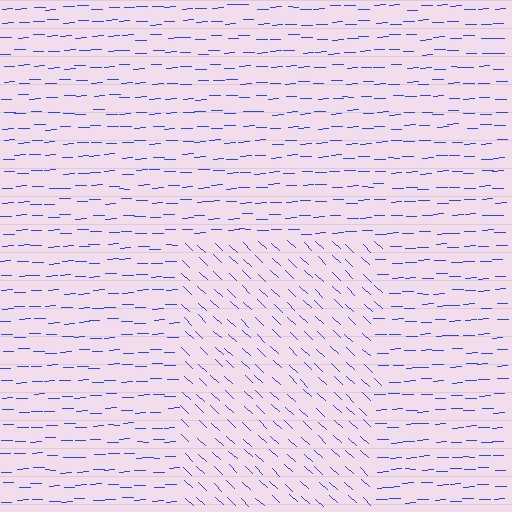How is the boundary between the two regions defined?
The boundary is defined purely by a change in line orientation (approximately 45 degrees difference). All lines are the same color and thickness.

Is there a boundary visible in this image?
Yes, there is a texture boundary formed by a change in line orientation.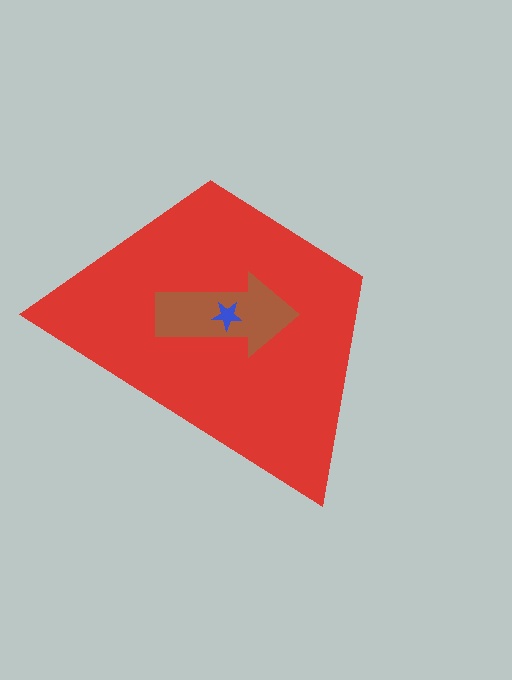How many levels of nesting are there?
3.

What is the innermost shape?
The blue star.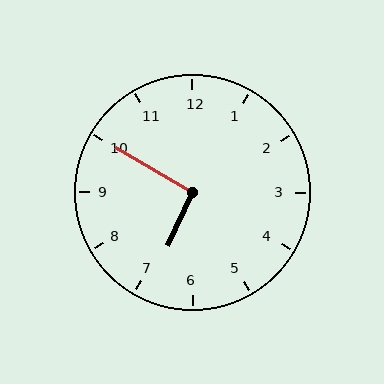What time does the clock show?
6:50.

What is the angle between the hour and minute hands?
Approximately 95 degrees.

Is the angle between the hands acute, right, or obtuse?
It is right.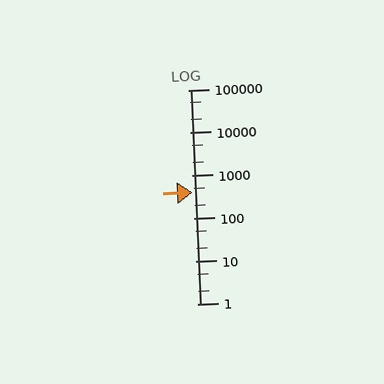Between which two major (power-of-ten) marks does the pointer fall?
The pointer is between 100 and 1000.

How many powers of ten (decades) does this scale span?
The scale spans 5 decades, from 1 to 100000.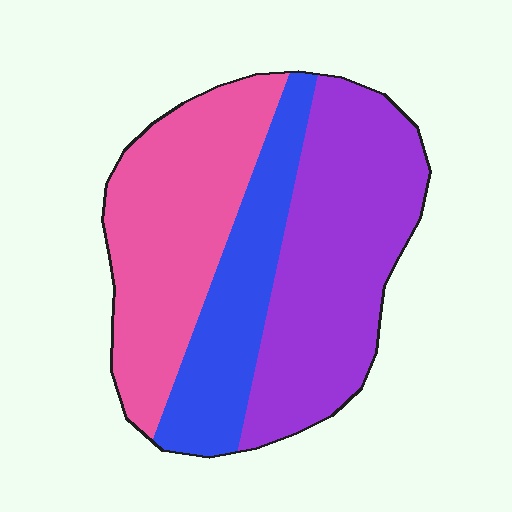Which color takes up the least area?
Blue, at roughly 25%.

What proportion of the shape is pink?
Pink covers around 35% of the shape.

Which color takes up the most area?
Purple, at roughly 40%.